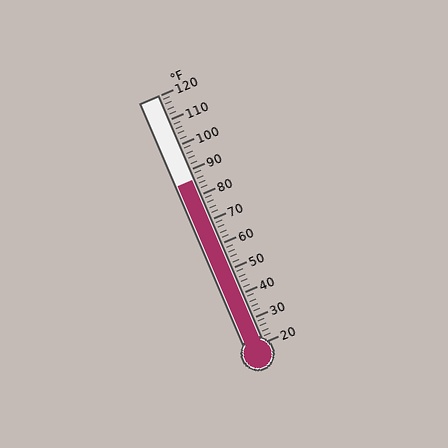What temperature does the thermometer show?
The thermometer shows approximately 86°F.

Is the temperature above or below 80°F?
The temperature is above 80°F.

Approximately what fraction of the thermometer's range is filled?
The thermometer is filled to approximately 65% of its range.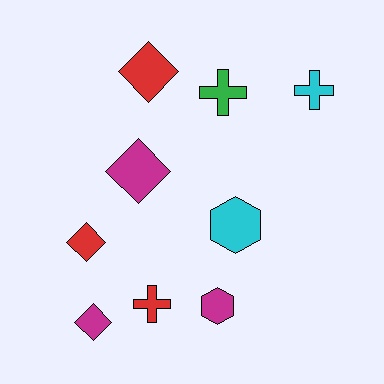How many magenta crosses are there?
There are no magenta crosses.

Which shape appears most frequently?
Diamond, with 4 objects.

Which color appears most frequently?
Magenta, with 3 objects.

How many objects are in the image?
There are 9 objects.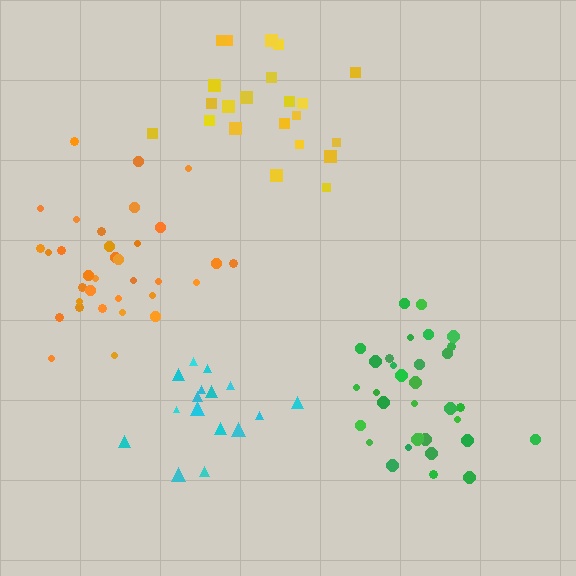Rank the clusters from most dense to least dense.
green, orange, yellow, cyan.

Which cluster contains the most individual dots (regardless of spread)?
Orange (34).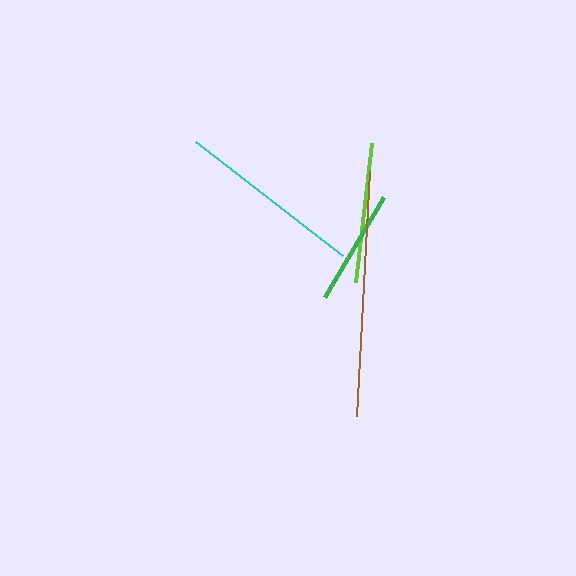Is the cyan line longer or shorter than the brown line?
The brown line is longer than the cyan line.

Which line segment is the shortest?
The green line is the shortest at approximately 116 pixels.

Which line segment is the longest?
The brown line is the longest at approximately 245 pixels.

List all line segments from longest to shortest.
From longest to shortest: brown, cyan, lime, green.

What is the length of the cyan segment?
The cyan segment is approximately 186 pixels long.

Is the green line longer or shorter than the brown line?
The brown line is longer than the green line.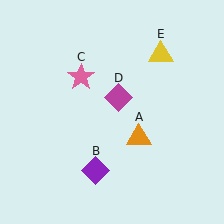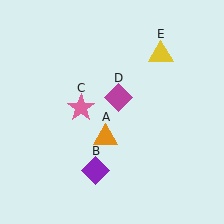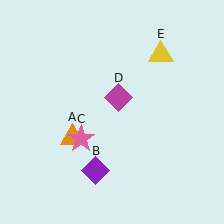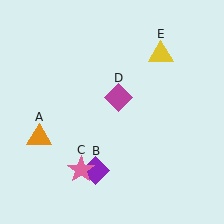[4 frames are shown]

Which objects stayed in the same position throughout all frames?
Purple diamond (object B) and magenta diamond (object D) and yellow triangle (object E) remained stationary.